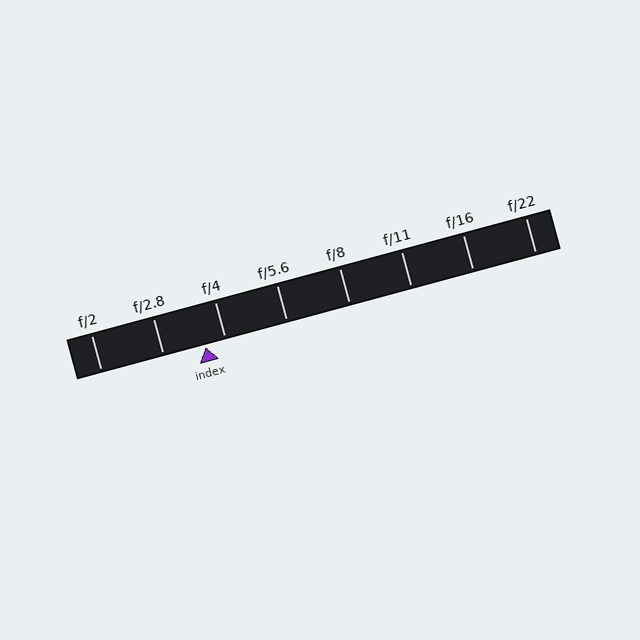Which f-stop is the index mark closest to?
The index mark is closest to f/4.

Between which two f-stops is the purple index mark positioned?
The index mark is between f/2.8 and f/4.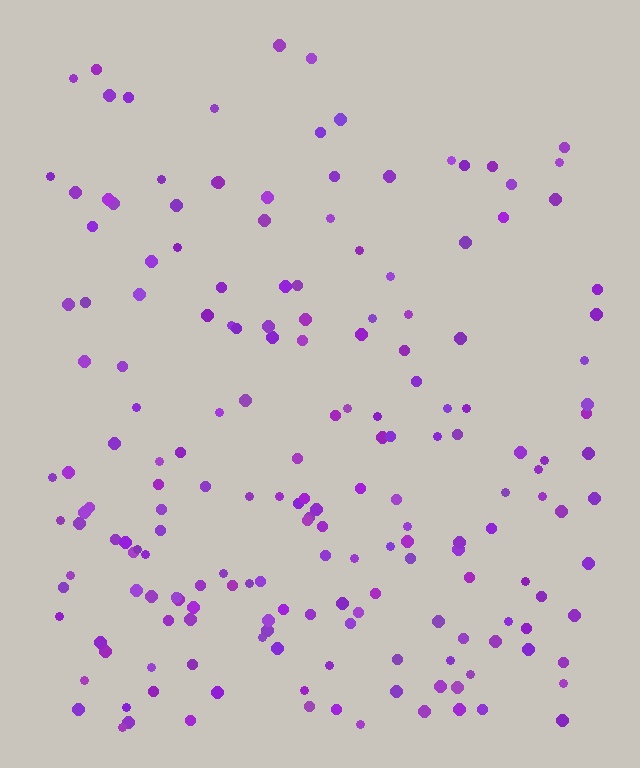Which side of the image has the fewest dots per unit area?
The top.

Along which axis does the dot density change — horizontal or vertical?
Vertical.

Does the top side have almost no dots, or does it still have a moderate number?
Still a moderate number, just noticeably fewer than the bottom.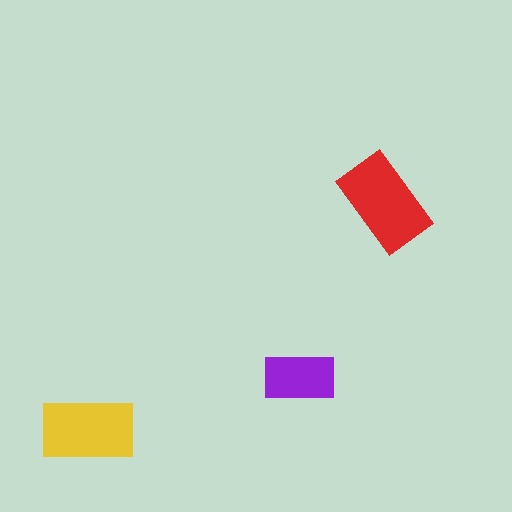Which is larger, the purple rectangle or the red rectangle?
The red one.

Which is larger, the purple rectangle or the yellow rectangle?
The yellow one.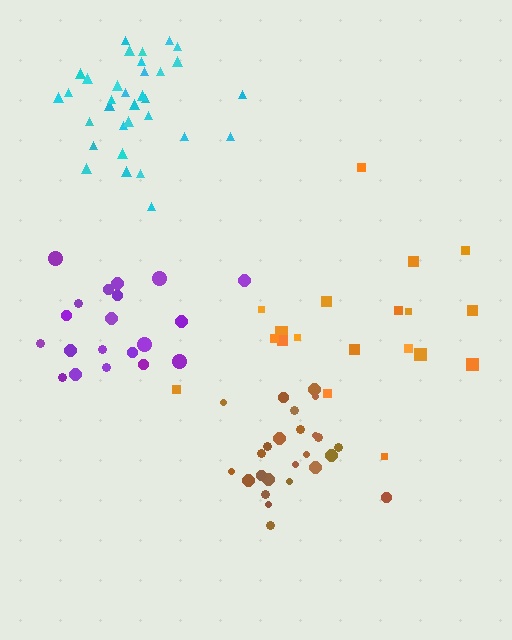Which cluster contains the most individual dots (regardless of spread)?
Cyan (33).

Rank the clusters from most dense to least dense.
brown, cyan, purple, orange.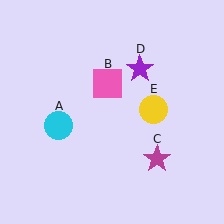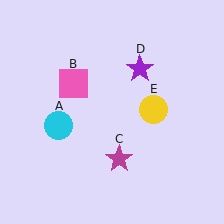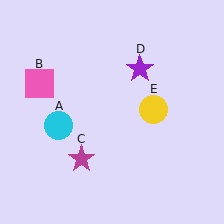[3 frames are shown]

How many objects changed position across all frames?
2 objects changed position: pink square (object B), magenta star (object C).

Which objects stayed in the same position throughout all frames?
Cyan circle (object A) and purple star (object D) and yellow circle (object E) remained stationary.